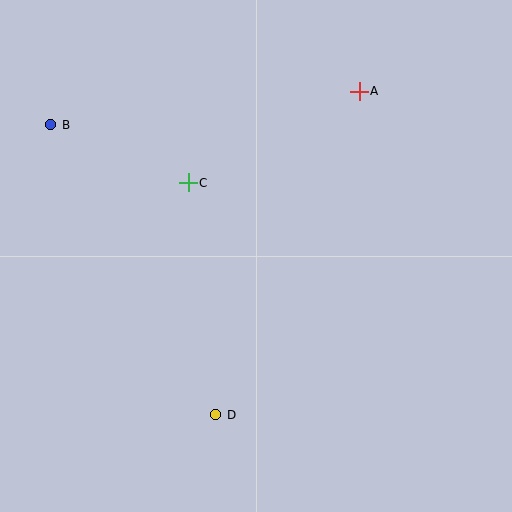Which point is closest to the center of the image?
Point C at (188, 183) is closest to the center.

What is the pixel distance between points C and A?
The distance between C and A is 194 pixels.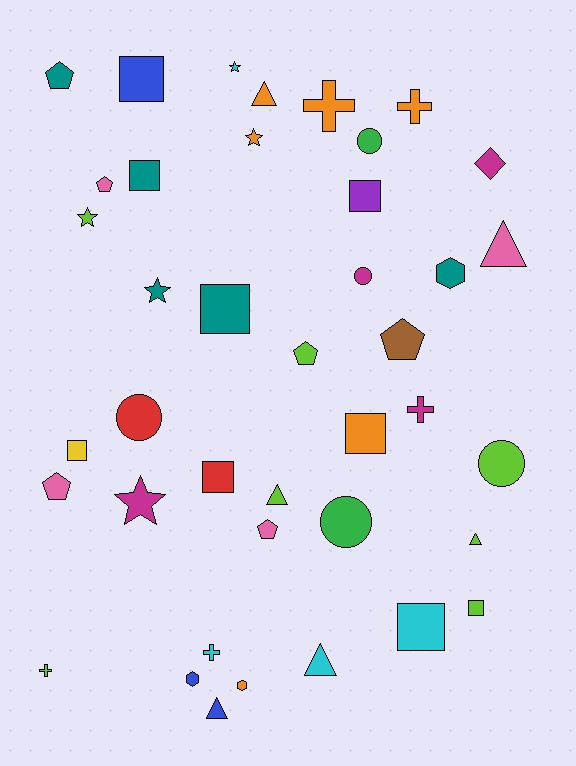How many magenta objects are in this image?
There are 4 magenta objects.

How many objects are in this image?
There are 40 objects.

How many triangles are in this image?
There are 6 triangles.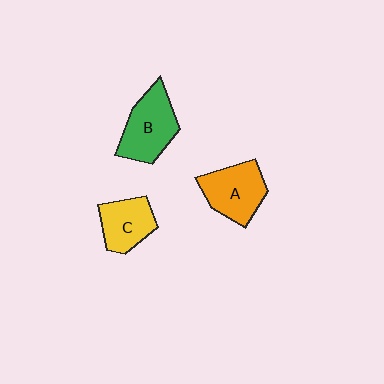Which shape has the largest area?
Shape B (green).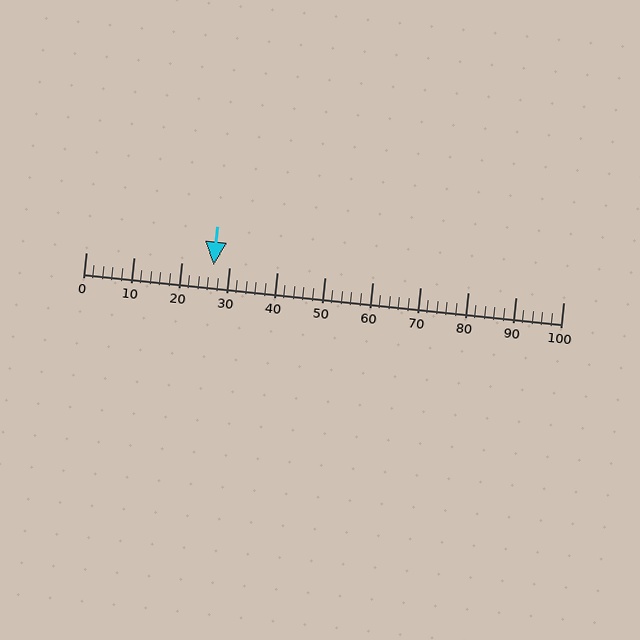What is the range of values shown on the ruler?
The ruler shows values from 0 to 100.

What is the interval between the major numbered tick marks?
The major tick marks are spaced 10 units apart.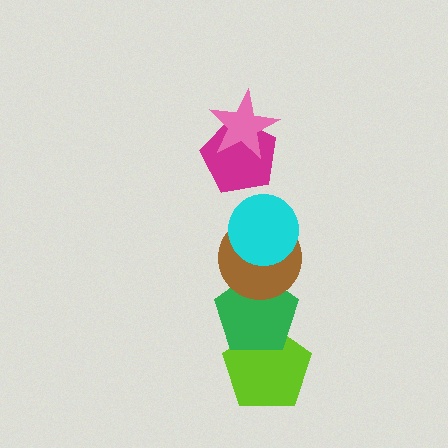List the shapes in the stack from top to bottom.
From top to bottom: the pink star, the magenta pentagon, the cyan circle, the brown circle, the green pentagon, the lime pentagon.